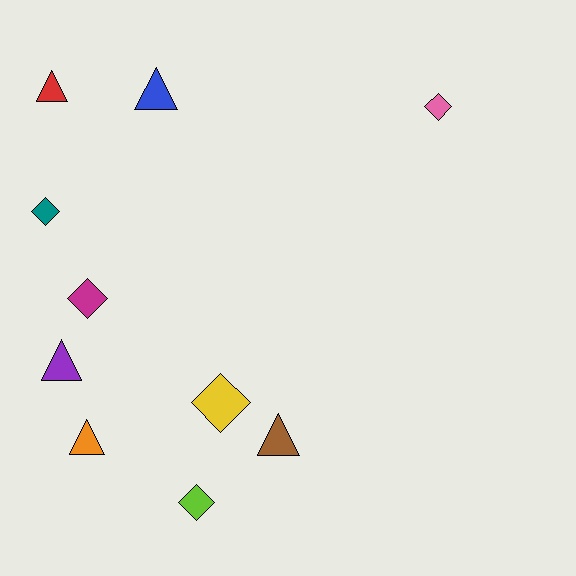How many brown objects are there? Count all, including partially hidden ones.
There is 1 brown object.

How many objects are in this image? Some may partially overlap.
There are 10 objects.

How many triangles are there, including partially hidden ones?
There are 5 triangles.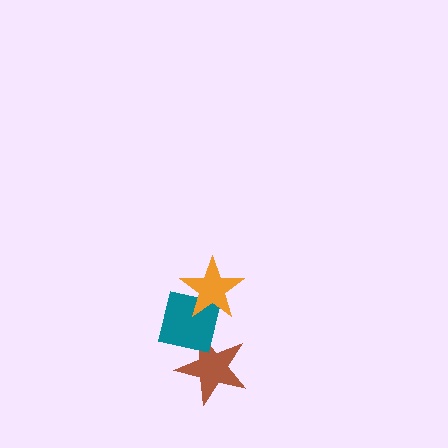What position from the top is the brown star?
The brown star is 3rd from the top.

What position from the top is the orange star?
The orange star is 1st from the top.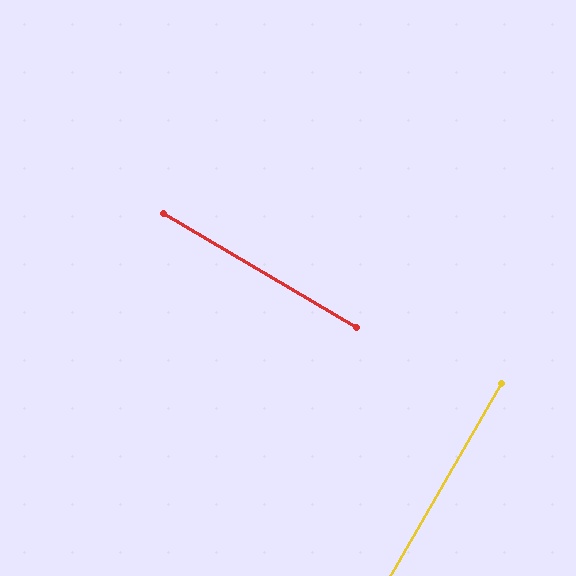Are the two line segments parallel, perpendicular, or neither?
Perpendicular — they meet at approximately 89°.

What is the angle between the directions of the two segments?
Approximately 89 degrees.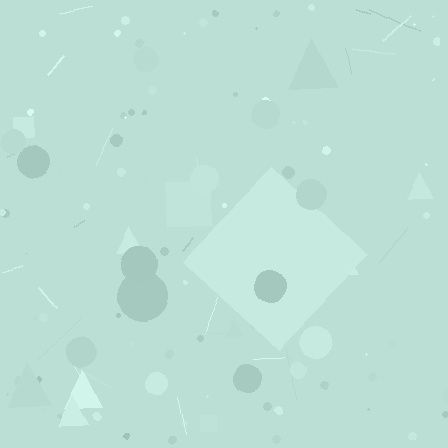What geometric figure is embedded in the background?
A diamond is embedded in the background.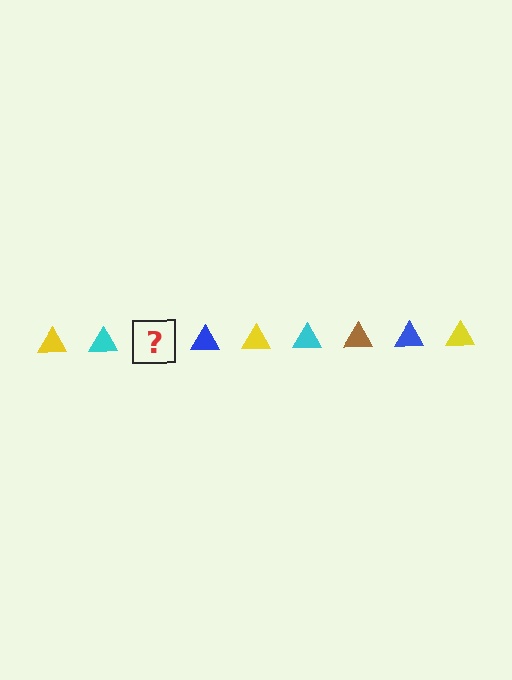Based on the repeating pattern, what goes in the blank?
The blank should be a brown triangle.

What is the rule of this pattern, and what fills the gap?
The rule is that the pattern cycles through yellow, cyan, brown, blue triangles. The gap should be filled with a brown triangle.